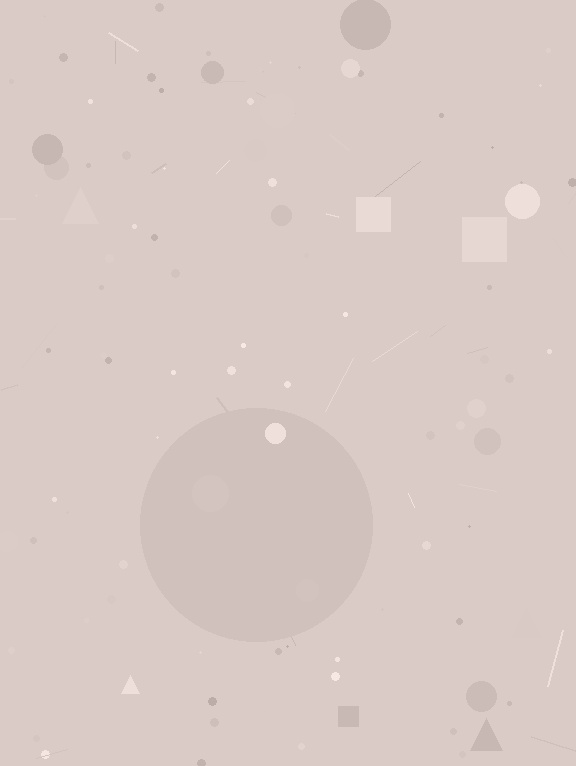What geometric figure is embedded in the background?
A circle is embedded in the background.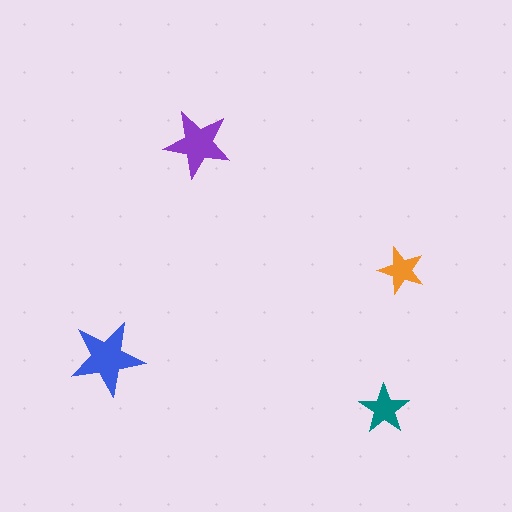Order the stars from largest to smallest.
the blue one, the purple one, the teal one, the orange one.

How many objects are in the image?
There are 4 objects in the image.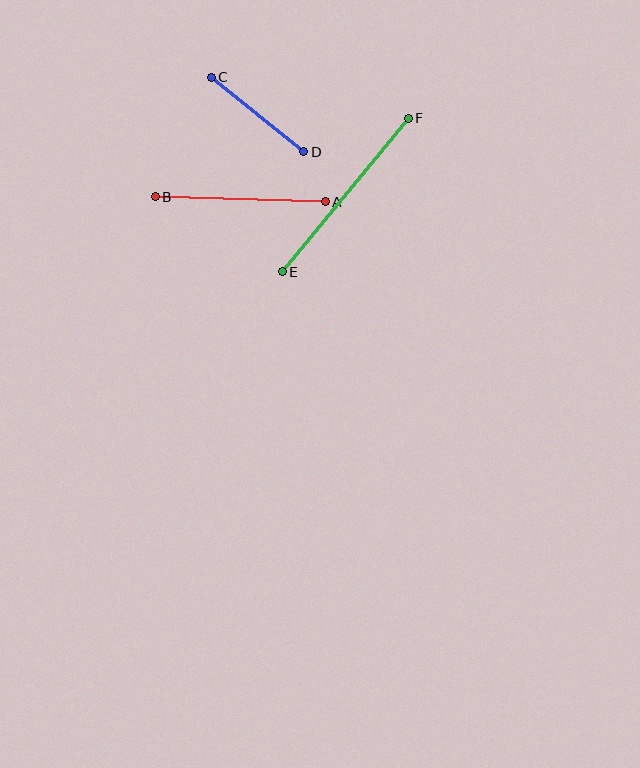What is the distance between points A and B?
The distance is approximately 170 pixels.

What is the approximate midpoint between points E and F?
The midpoint is at approximately (345, 195) pixels.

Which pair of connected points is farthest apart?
Points E and F are farthest apart.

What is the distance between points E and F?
The distance is approximately 199 pixels.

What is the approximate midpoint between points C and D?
The midpoint is at approximately (257, 114) pixels.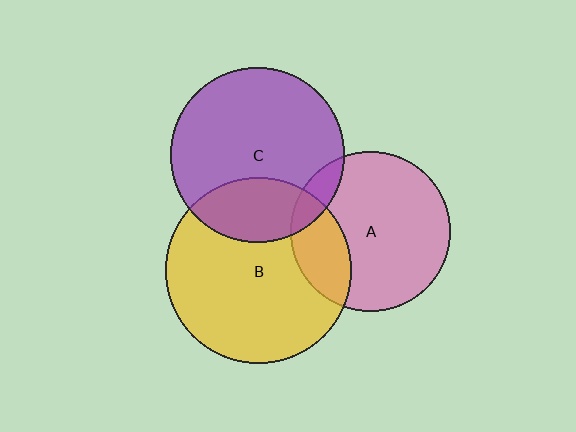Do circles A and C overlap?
Yes.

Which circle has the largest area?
Circle B (yellow).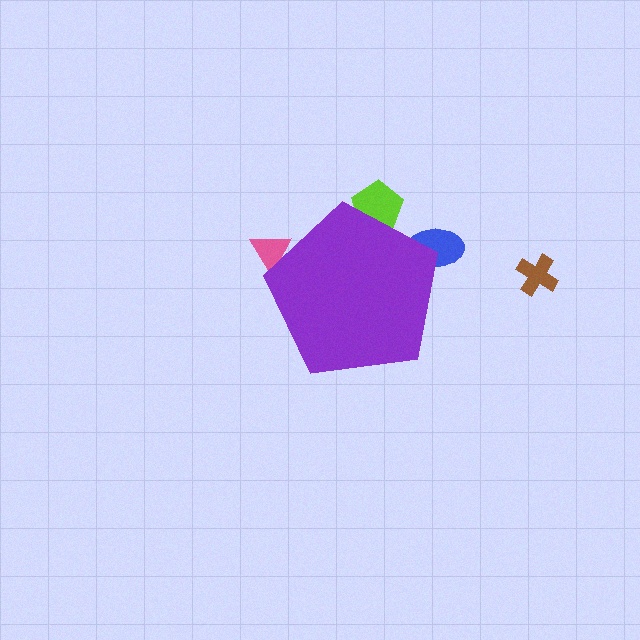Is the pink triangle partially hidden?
Yes, the pink triangle is partially hidden behind the purple pentagon.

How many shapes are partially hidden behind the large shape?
3 shapes are partially hidden.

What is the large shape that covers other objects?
A purple pentagon.